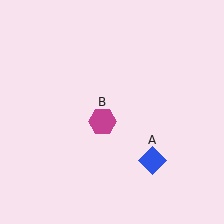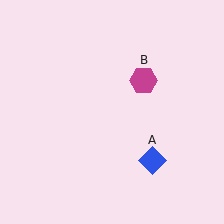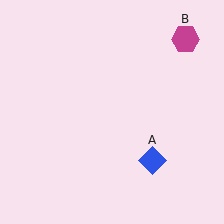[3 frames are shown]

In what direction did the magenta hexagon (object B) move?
The magenta hexagon (object B) moved up and to the right.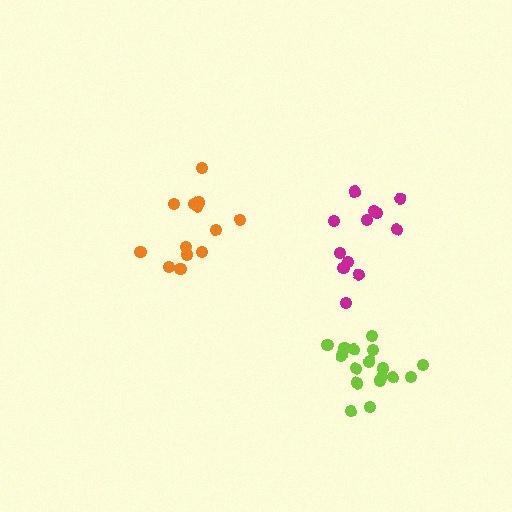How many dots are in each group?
Group 1: 12 dots, Group 2: 14 dots, Group 3: 17 dots (43 total).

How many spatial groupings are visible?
There are 3 spatial groupings.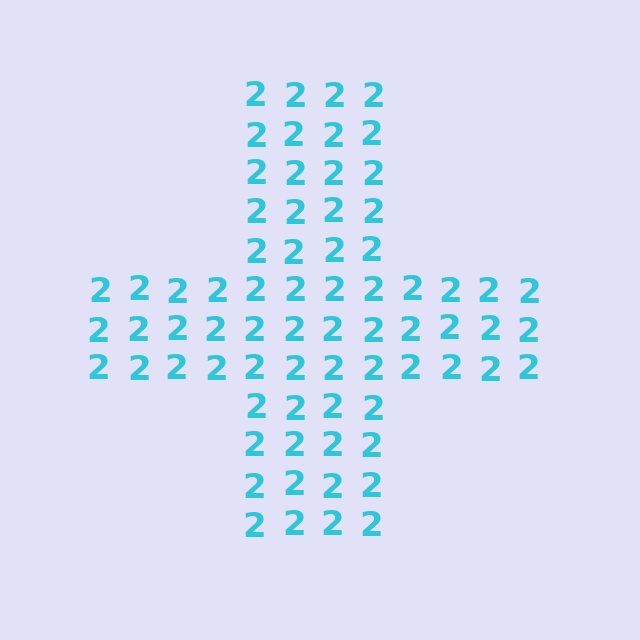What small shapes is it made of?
It is made of small digit 2's.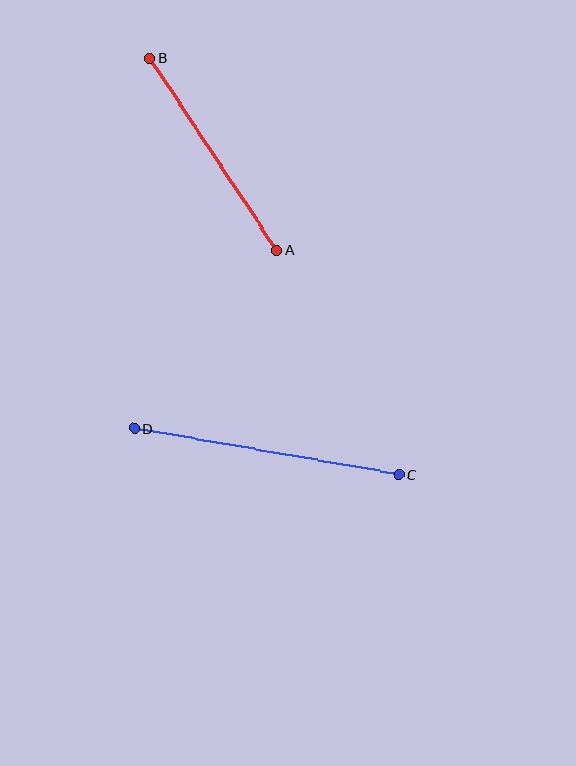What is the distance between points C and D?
The distance is approximately 268 pixels.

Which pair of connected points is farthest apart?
Points C and D are farthest apart.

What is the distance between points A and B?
The distance is approximately 230 pixels.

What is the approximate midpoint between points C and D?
The midpoint is at approximately (267, 451) pixels.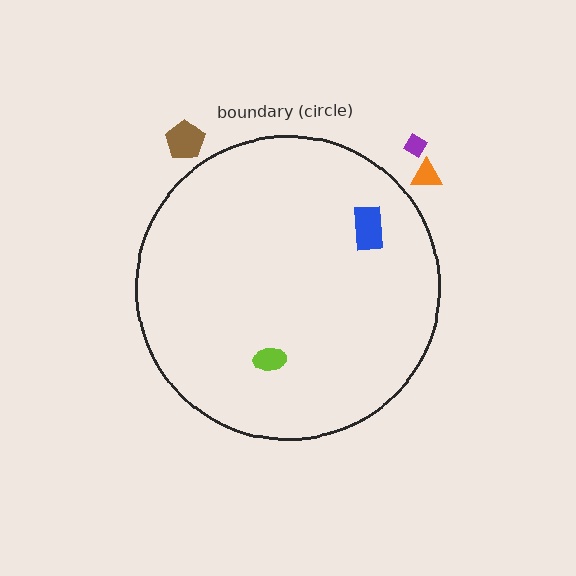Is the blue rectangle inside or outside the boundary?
Inside.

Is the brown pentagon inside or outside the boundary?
Outside.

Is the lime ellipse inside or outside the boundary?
Inside.